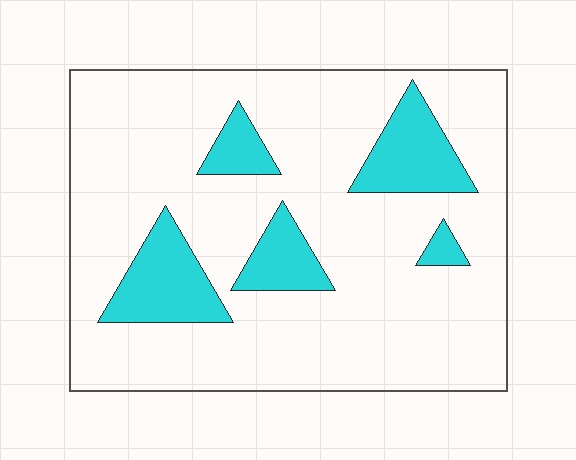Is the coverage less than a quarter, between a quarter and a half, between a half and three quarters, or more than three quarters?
Less than a quarter.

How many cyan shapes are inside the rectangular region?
5.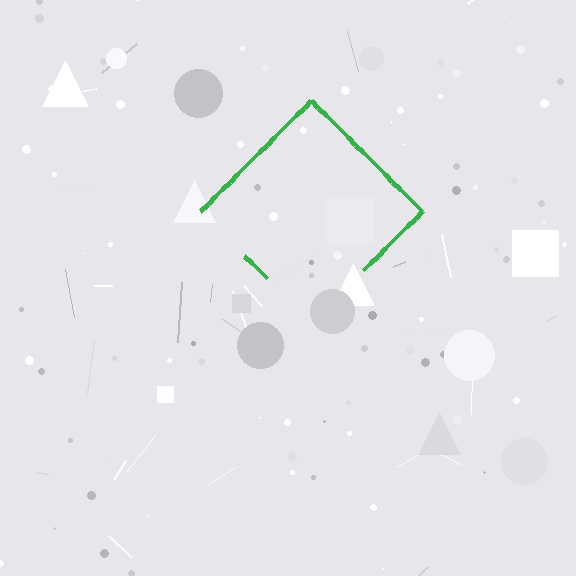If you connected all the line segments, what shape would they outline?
They would outline a diamond.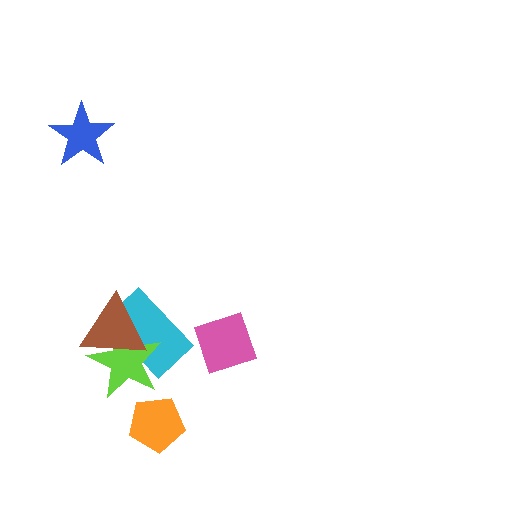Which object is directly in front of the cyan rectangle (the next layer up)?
The lime star is directly in front of the cyan rectangle.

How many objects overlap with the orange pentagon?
0 objects overlap with the orange pentagon.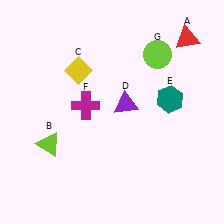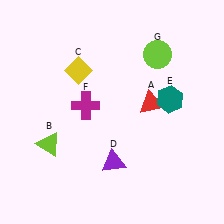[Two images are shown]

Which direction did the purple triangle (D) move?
The purple triangle (D) moved down.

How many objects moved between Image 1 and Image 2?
2 objects moved between the two images.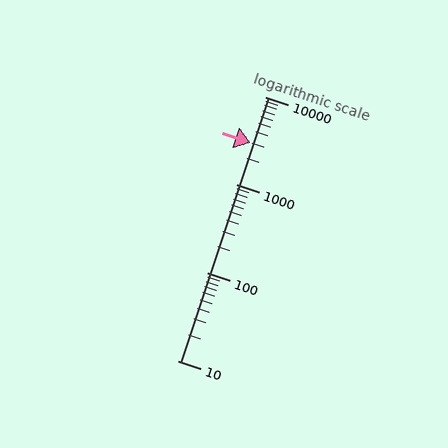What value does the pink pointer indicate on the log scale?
The pointer indicates approximately 3000.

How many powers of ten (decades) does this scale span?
The scale spans 3 decades, from 10 to 10000.